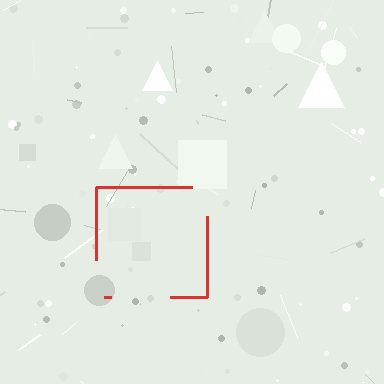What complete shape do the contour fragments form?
The contour fragments form a square.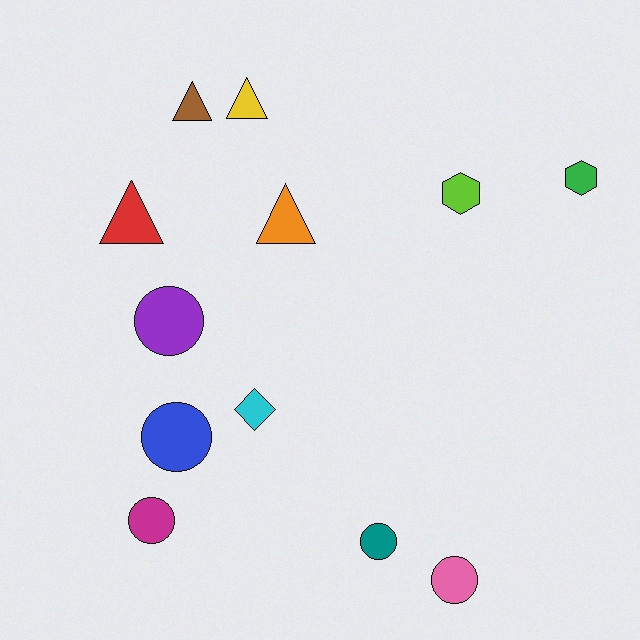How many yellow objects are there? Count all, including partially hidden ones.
There is 1 yellow object.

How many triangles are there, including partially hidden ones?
There are 4 triangles.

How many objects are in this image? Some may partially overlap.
There are 12 objects.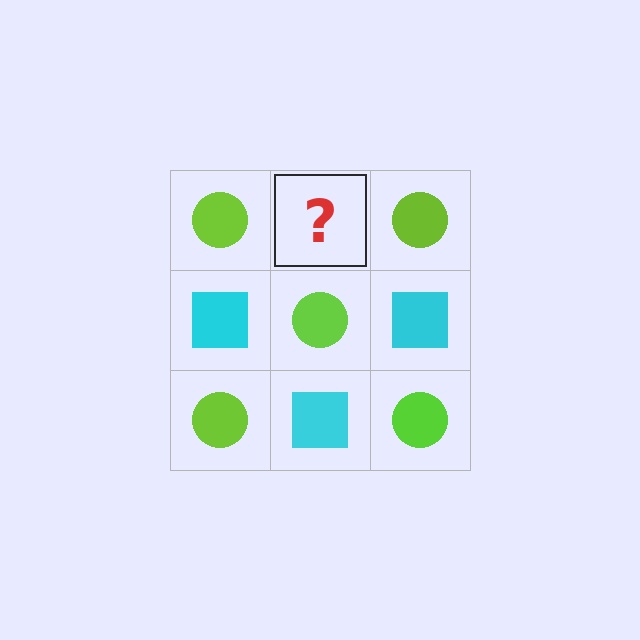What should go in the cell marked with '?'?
The missing cell should contain a cyan square.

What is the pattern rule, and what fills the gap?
The rule is that it alternates lime circle and cyan square in a checkerboard pattern. The gap should be filled with a cyan square.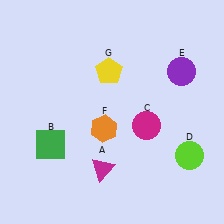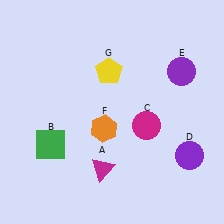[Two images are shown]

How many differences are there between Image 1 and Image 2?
There is 1 difference between the two images.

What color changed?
The circle (D) changed from lime in Image 1 to purple in Image 2.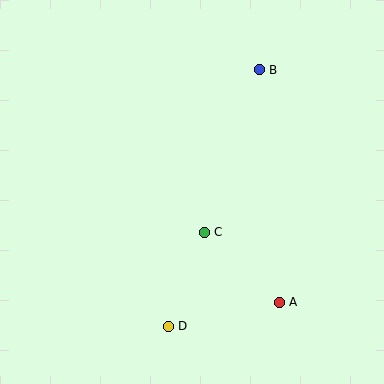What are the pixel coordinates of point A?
Point A is at (279, 302).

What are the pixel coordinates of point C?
Point C is at (204, 232).